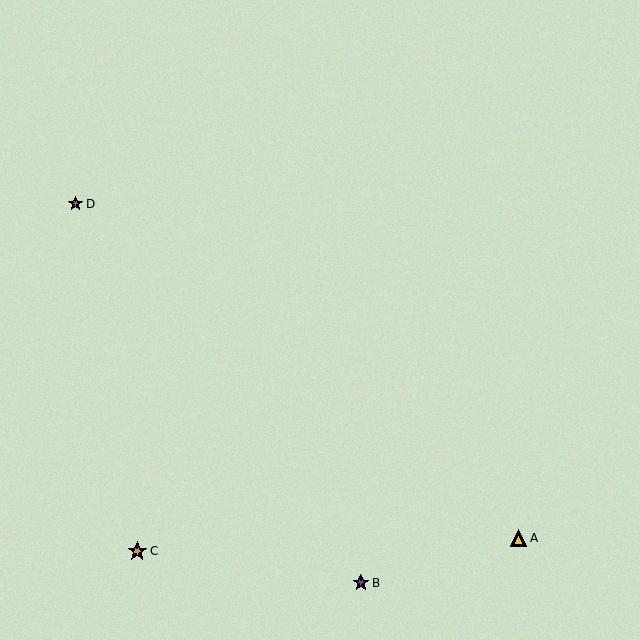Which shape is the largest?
The orange star (labeled C) is the largest.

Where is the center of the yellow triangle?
The center of the yellow triangle is at (518, 538).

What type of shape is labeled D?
Shape D is a brown star.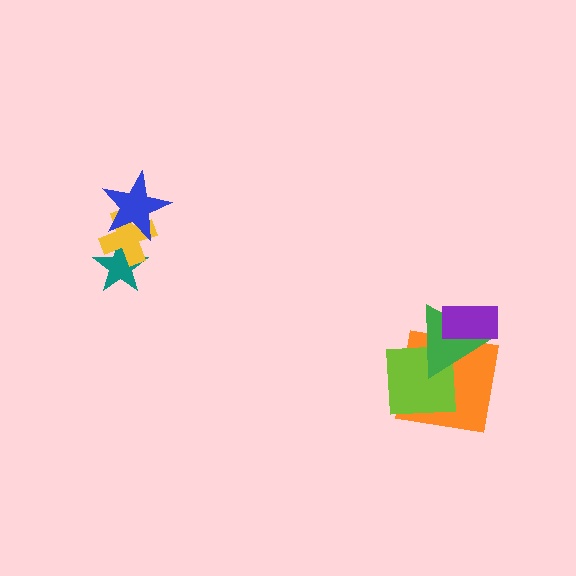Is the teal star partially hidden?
Yes, it is partially covered by another shape.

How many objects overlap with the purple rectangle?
2 objects overlap with the purple rectangle.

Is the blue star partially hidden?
No, no other shape covers it.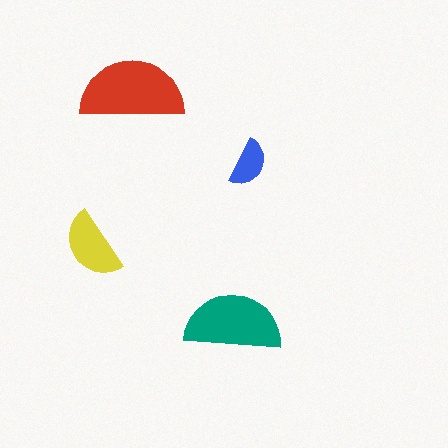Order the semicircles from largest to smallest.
the red one, the teal one, the yellow one, the blue one.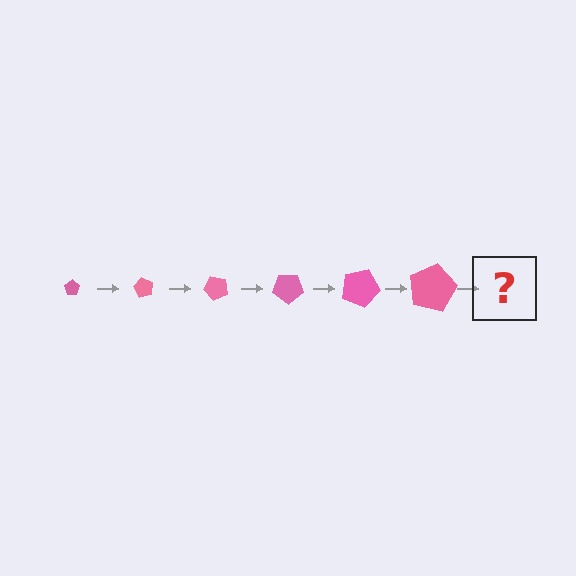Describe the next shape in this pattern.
It should be a pentagon, larger than the previous one and rotated 360 degrees from the start.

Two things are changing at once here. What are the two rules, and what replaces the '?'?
The two rules are that the pentagon grows larger each step and it rotates 60 degrees each step. The '?' should be a pentagon, larger than the previous one and rotated 360 degrees from the start.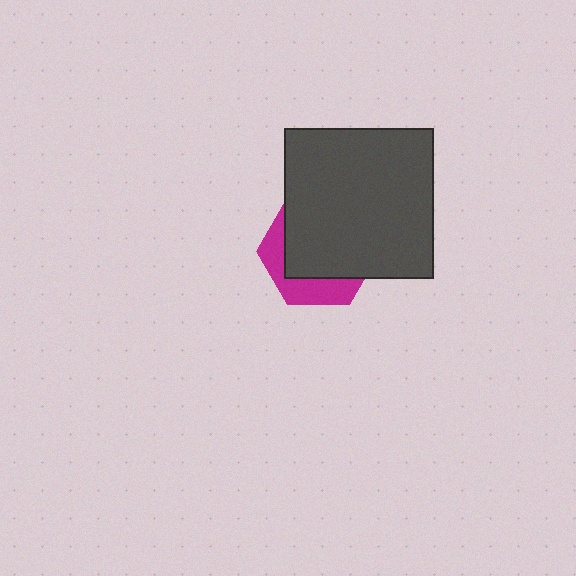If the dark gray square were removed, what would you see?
You would see the complete magenta hexagon.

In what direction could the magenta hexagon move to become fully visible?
The magenta hexagon could move toward the lower-left. That would shift it out from behind the dark gray square entirely.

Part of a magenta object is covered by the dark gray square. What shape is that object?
It is a hexagon.